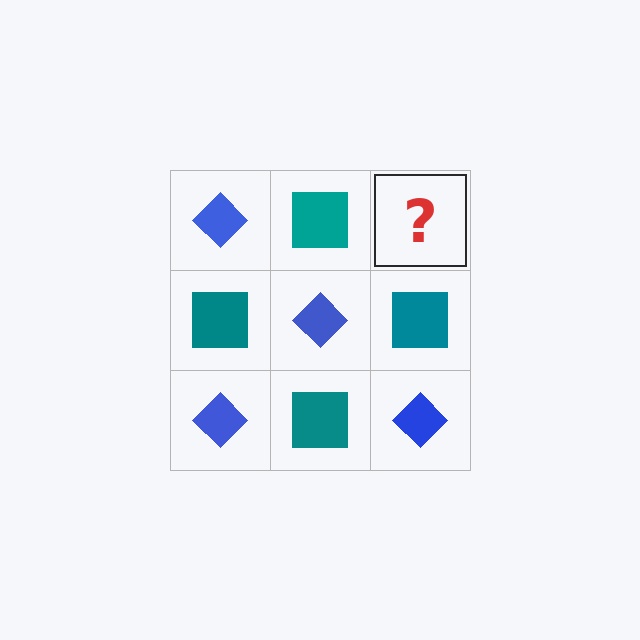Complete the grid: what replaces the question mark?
The question mark should be replaced with a blue diamond.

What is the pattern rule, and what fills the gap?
The rule is that it alternates blue diamond and teal square in a checkerboard pattern. The gap should be filled with a blue diamond.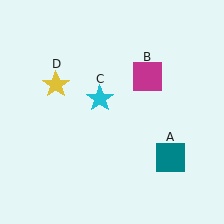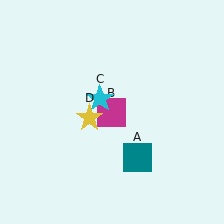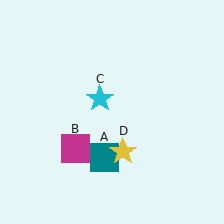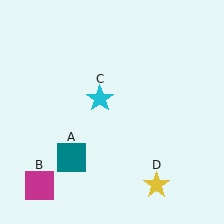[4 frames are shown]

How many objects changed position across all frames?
3 objects changed position: teal square (object A), magenta square (object B), yellow star (object D).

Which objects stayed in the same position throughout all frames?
Cyan star (object C) remained stationary.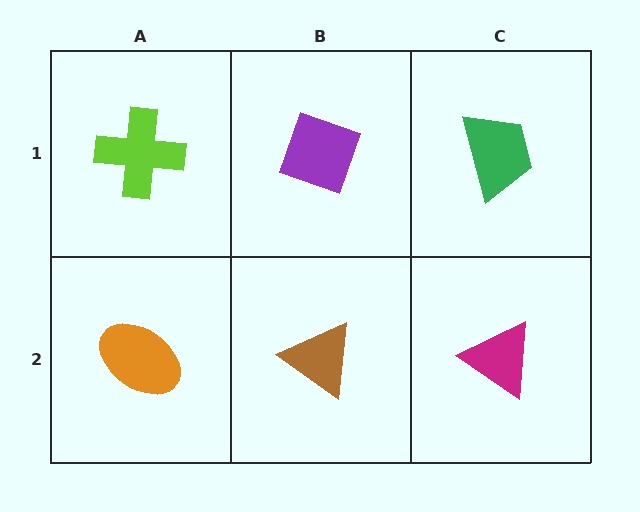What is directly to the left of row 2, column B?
An orange ellipse.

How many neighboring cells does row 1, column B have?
3.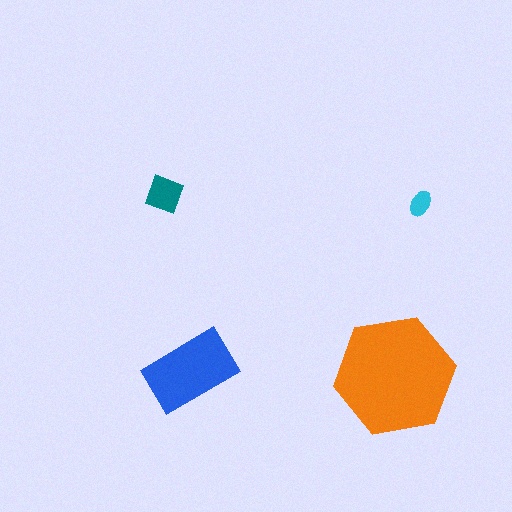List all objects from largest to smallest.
The orange hexagon, the blue rectangle, the teal square, the cyan ellipse.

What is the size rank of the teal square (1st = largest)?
3rd.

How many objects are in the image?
There are 4 objects in the image.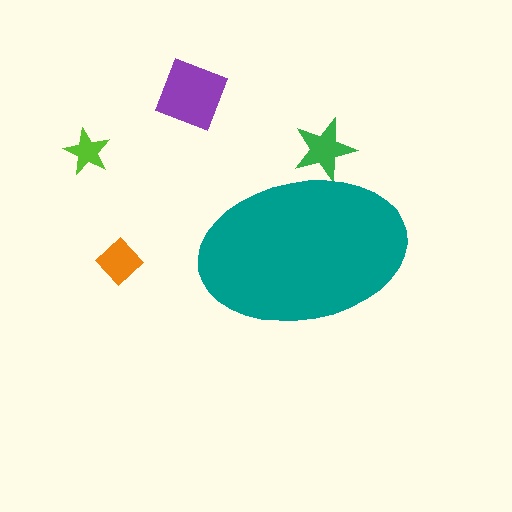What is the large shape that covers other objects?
A teal ellipse.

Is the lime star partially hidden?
No, the lime star is fully visible.